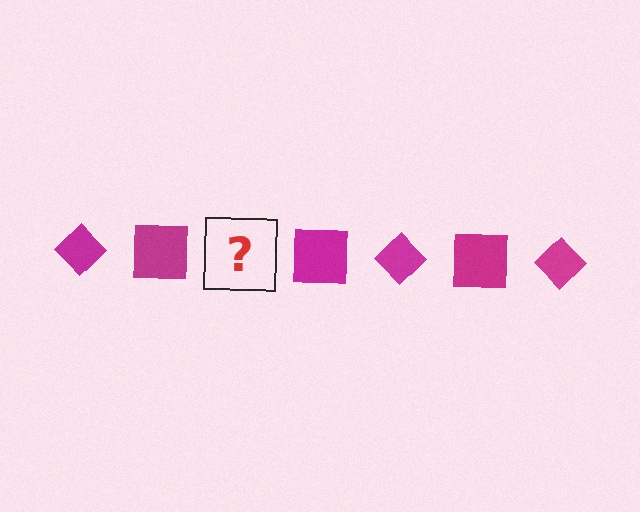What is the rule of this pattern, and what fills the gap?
The rule is that the pattern cycles through diamond, square shapes in magenta. The gap should be filled with a magenta diamond.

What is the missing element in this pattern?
The missing element is a magenta diamond.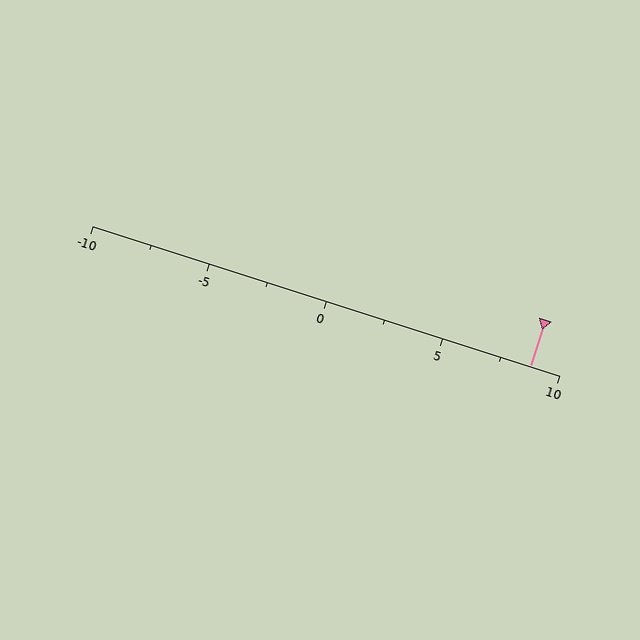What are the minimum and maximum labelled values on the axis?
The axis runs from -10 to 10.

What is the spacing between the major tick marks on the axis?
The major ticks are spaced 5 apart.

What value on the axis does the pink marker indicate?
The marker indicates approximately 8.8.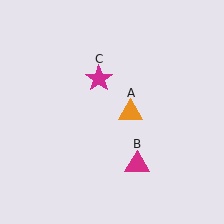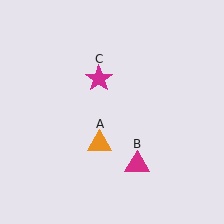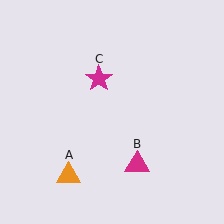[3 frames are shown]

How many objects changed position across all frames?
1 object changed position: orange triangle (object A).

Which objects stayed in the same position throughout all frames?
Magenta triangle (object B) and magenta star (object C) remained stationary.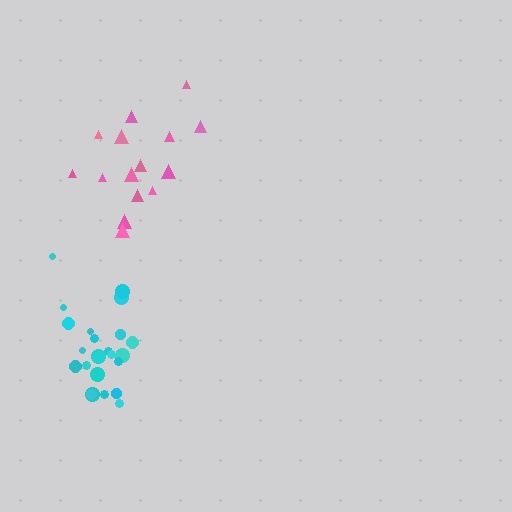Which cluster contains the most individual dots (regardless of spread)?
Cyan (23).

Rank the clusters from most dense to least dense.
cyan, pink.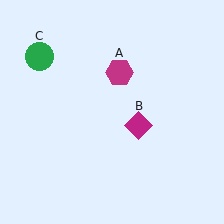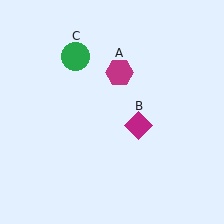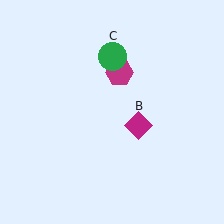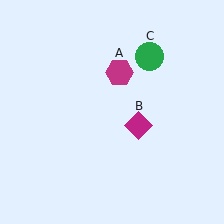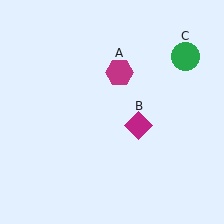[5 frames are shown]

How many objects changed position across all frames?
1 object changed position: green circle (object C).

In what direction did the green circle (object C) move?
The green circle (object C) moved right.